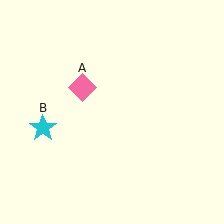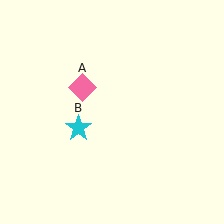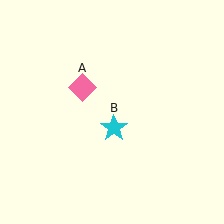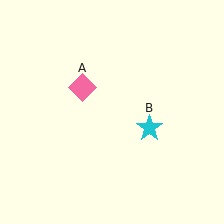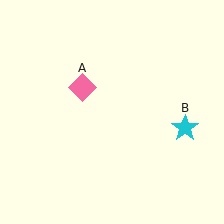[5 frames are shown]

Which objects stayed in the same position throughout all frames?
Pink diamond (object A) remained stationary.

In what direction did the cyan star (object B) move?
The cyan star (object B) moved right.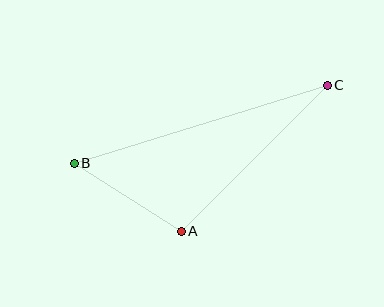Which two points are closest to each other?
Points A and B are closest to each other.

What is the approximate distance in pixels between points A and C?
The distance between A and C is approximately 206 pixels.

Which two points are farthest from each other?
Points B and C are farthest from each other.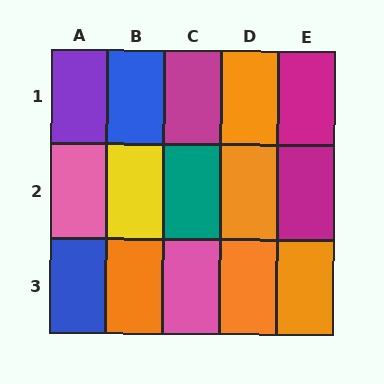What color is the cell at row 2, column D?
Orange.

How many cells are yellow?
1 cell is yellow.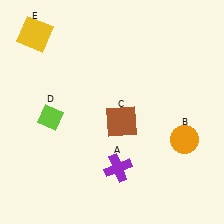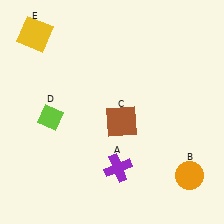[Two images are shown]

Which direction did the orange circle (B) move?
The orange circle (B) moved down.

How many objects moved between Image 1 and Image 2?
1 object moved between the two images.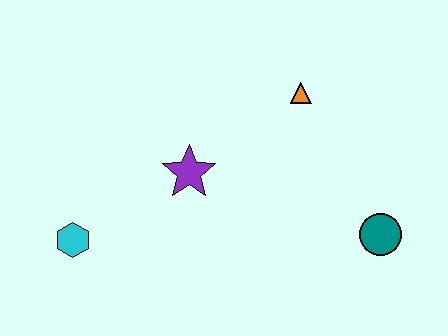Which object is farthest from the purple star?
The teal circle is farthest from the purple star.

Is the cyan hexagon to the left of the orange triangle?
Yes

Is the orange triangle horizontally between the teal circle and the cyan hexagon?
Yes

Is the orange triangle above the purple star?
Yes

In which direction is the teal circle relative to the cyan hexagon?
The teal circle is to the right of the cyan hexagon.